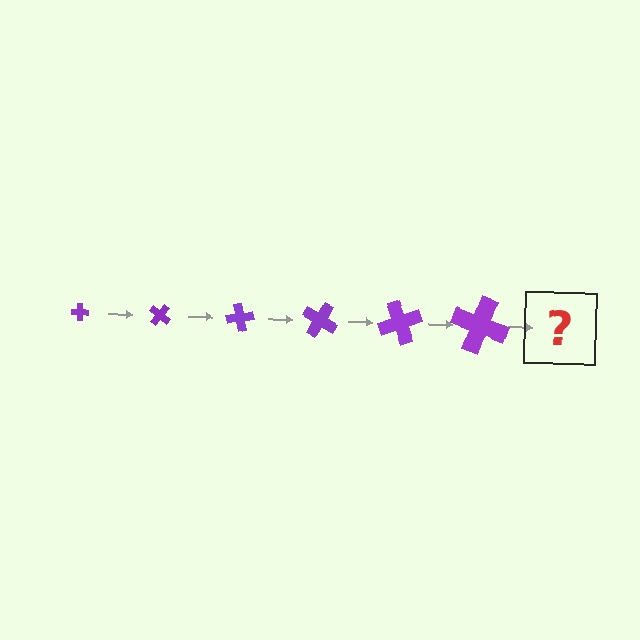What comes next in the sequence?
The next element should be a cross, larger than the previous one and rotated 240 degrees from the start.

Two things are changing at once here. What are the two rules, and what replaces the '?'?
The two rules are that the cross grows larger each step and it rotates 40 degrees each step. The '?' should be a cross, larger than the previous one and rotated 240 degrees from the start.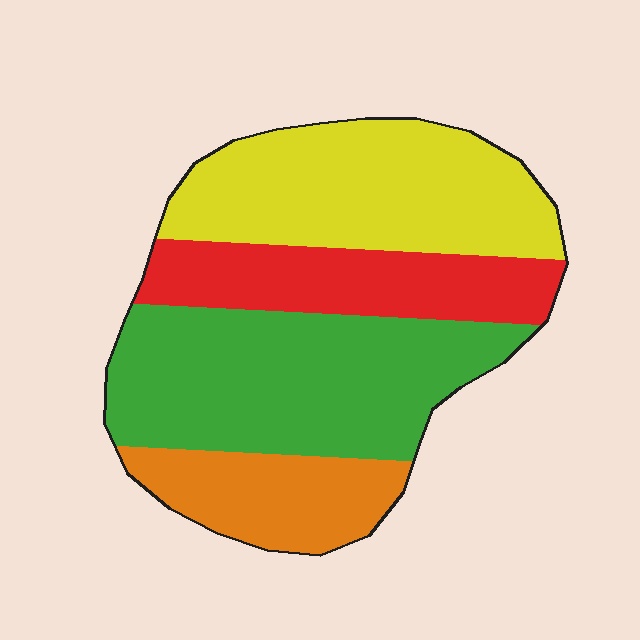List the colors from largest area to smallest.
From largest to smallest: green, yellow, red, orange.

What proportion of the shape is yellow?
Yellow takes up about one third (1/3) of the shape.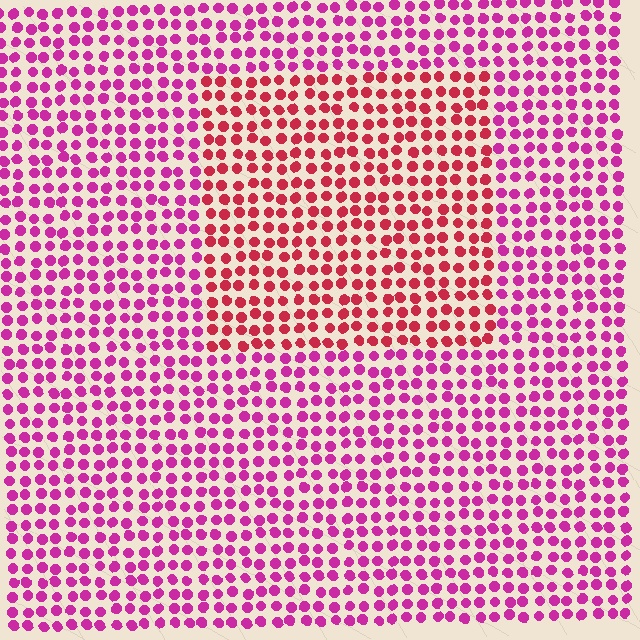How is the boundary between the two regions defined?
The boundary is defined purely by a slight shift in hue (about 34 degrees). Spacing, size, and orientation are identical on both sides.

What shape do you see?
I see a rectangle.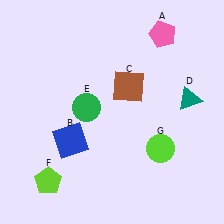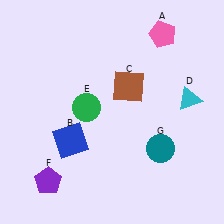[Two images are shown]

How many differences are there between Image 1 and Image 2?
There are 3 differences between the two images.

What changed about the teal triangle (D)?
In Image 1, D is teal. In Image 2, it changed to cyan.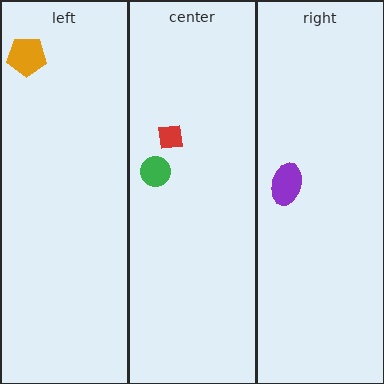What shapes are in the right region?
The purple ellipse.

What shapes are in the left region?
The orange pentagon.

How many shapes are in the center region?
2.